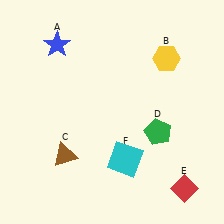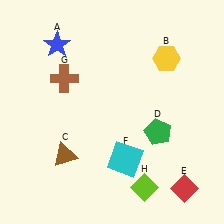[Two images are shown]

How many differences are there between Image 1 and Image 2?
There are 2 differences between the two images.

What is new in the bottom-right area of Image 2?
A lime diamond (H) was added in the bottom-right area of Image 2.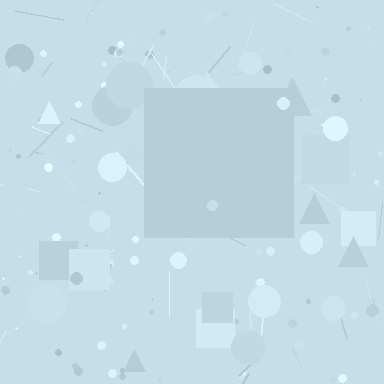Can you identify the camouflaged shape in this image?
The camouflaged shape is a square.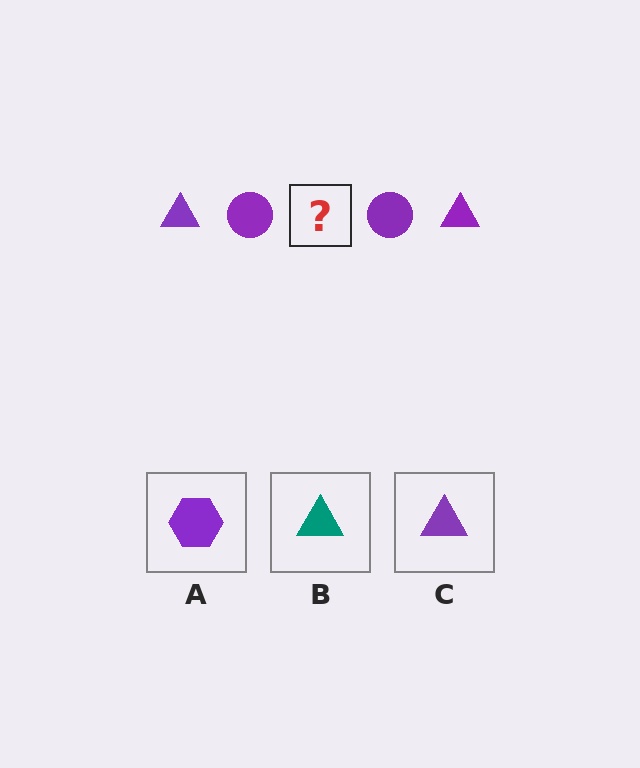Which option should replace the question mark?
Option C.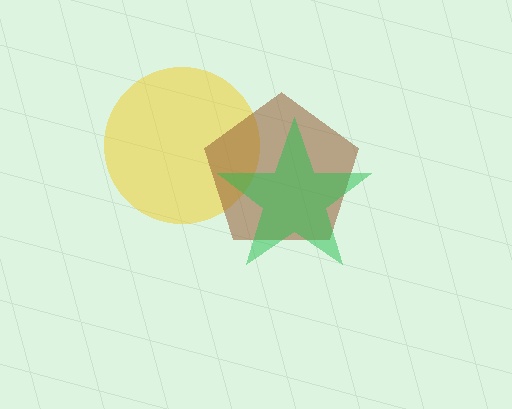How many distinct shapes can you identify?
There are 3 distinct shapes: a yellow circle, a brown pentagon, a green star.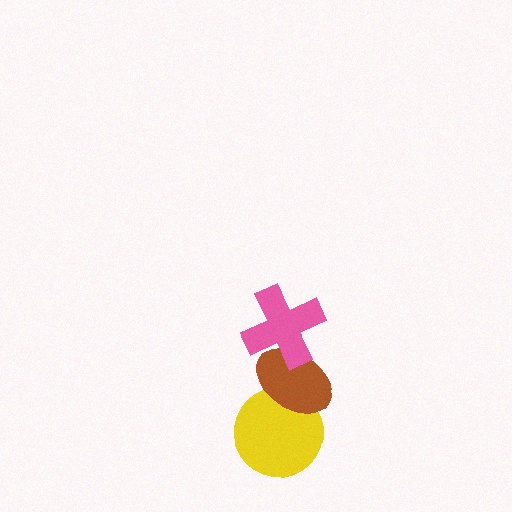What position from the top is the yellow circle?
The yellow circle is 3rd from the top.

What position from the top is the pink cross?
The pink cross is 1st from the top.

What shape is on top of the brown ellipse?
The pink cross is on top of the brown ellipse.